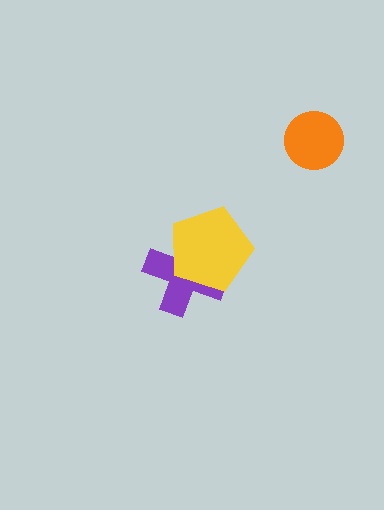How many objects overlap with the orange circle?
0 objects overlap with the orange circle.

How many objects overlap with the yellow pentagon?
1 object overlaps with the yellow pentagon.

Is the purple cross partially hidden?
Yes, it is partially covered by another shape.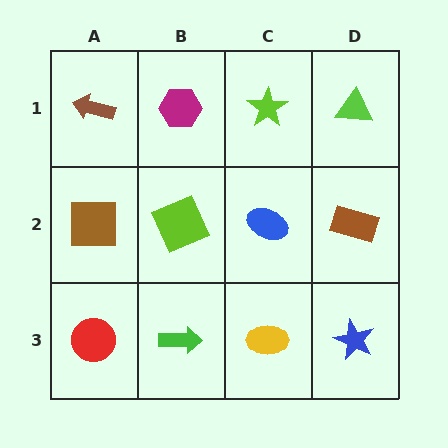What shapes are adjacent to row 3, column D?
A brown rectangle (row 2, column D), a yellow ellipse (row 3, column C).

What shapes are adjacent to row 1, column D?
A brown rectangle (row 2, column D), a lime star (row 1, column C).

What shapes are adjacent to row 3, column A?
A brown square (row 2, column A), a green arrow (row 3, column B).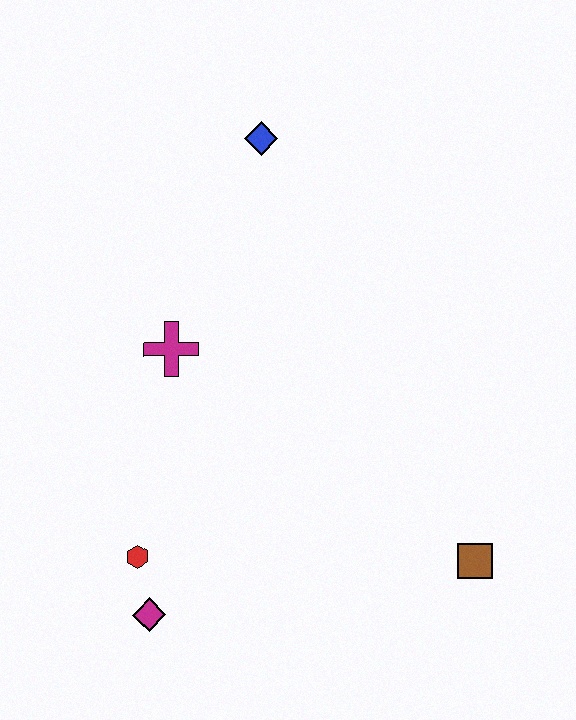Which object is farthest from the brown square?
The blue diamond is farthest from the brown square.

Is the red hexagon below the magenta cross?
Yes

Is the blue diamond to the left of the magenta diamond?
No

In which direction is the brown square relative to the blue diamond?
The brown square is below the blue diamond.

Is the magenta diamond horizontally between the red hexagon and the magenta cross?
Yes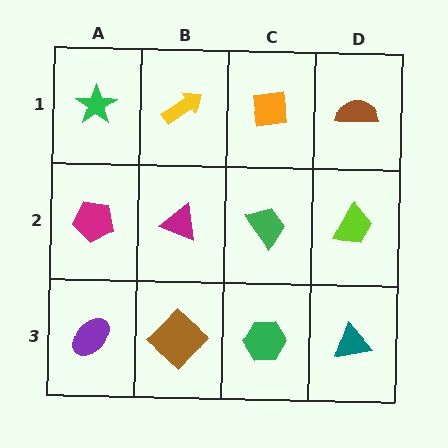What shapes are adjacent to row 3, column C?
A green trapezoid (row 2, column C), a brown diamond (row 3, column B), a teal triangle (row 3, column D).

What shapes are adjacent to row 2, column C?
An orange square (row 1, column C), a green hexagon (row 3, column C), a magenta triangle (row 2, column B), a lime trapezoid (row 2, column D).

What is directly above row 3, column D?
A lime trapezoid.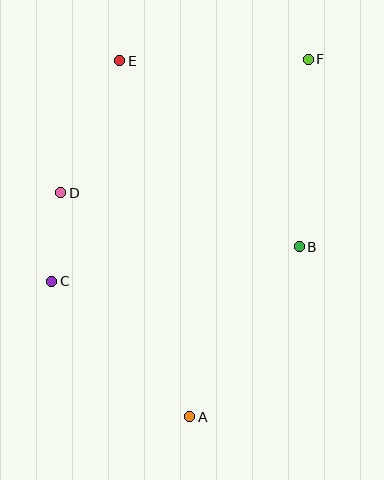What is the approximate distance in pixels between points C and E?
The distance between C and E is approximately 231 pixels.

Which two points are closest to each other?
Points C and D are closest to each other.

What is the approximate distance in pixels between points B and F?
The distance between B and F is approximately 188 pixels.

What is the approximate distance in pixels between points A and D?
The distance between A and D is approximately 259 pixels.